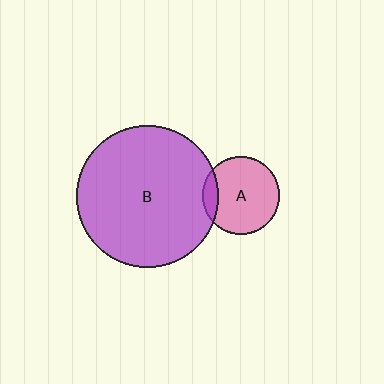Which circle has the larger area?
Circle B (purple).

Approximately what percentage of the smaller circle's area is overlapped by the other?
Approximately 10%.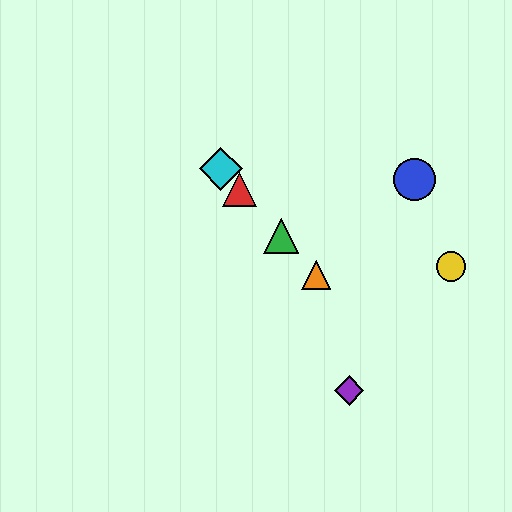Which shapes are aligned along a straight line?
The red triangle, the green triangle, the orange triangle, the cyan diamond are aligned along a straight line.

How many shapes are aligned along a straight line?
4 shapes (the red triangle, the green triangle, the orange triangle, the cyan diamond) are aligned along a straight line.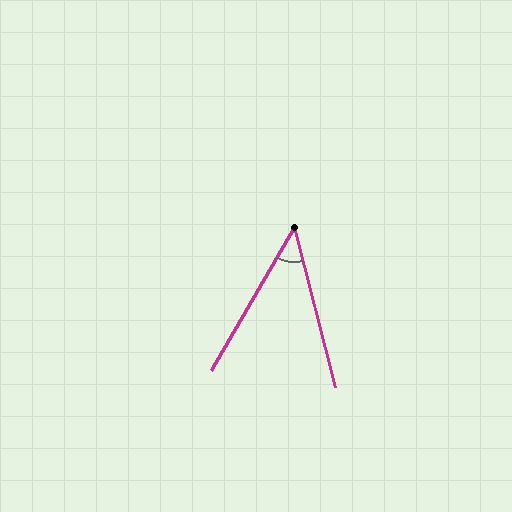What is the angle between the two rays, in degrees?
Approximately 45 degrees.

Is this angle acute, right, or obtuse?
It is acute.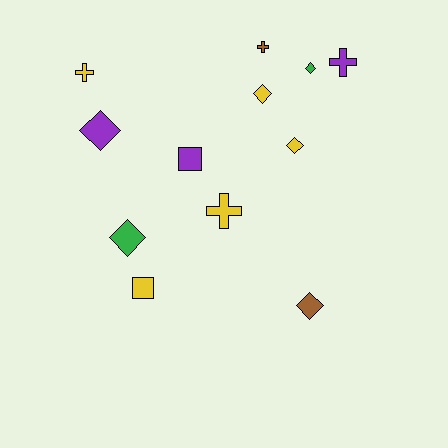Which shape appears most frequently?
Diamond, with 6 objects.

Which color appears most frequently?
Yellow, with 5 objects.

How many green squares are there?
There are no green squares.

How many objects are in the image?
There are 12 objects.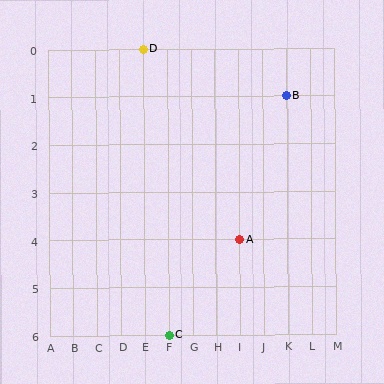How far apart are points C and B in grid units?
Points C and B are 5 columns and 5 rows apart (about 7.1 grid units diagonally).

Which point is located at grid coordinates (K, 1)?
Point B is at (K, 1).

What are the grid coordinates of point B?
Point B is at grid coordinates (K, 1).